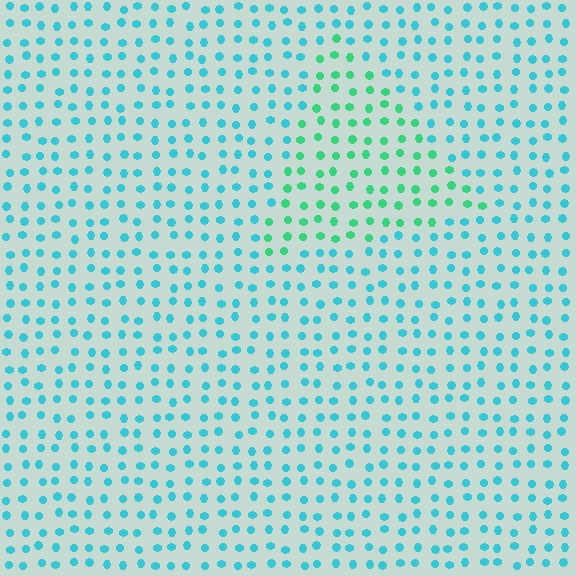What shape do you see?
I see a triangle.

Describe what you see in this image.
The image is filled with small cyan elements in a uniform arrangement. A triangle-shaped region is visible where the elements are tinted to a slightly different hue, forming a subtle color boundary.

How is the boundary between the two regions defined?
The boundary is defined purely by a slight shift in hue (about 38 degrees). Spacing, size, and orientation are identical on both sides.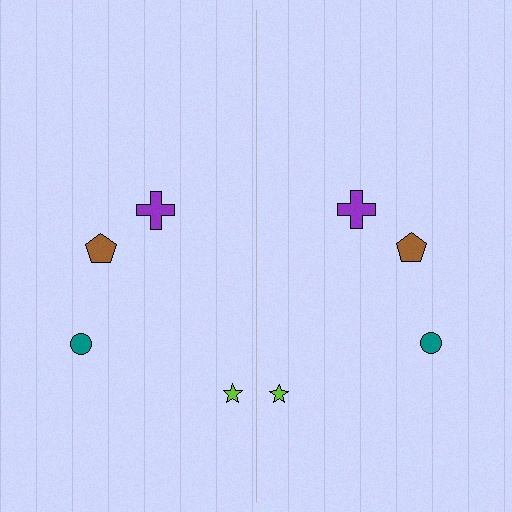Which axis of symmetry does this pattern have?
The pattern has a vertical axis of symmetry running through the center of the image.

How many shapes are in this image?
There are 8 shapes in this image.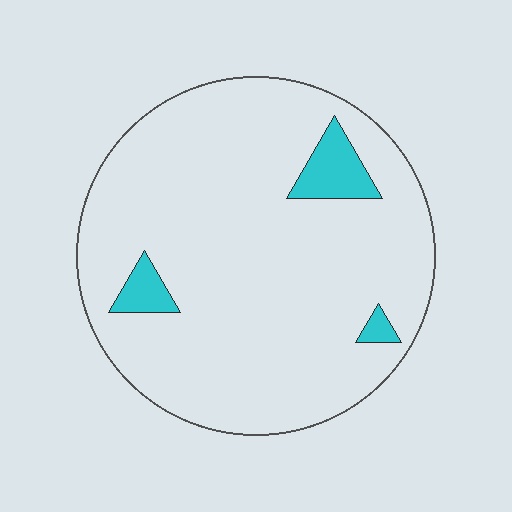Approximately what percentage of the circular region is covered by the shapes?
Approximately 5%.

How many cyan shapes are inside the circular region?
3.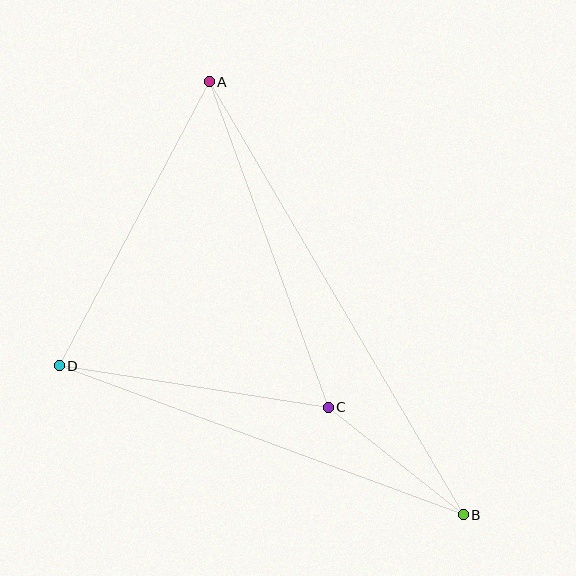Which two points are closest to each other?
Points B and C are closest to each other.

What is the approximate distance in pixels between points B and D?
The distance between B and D is approximately 430 pixels.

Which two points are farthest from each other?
Points A and B are farthest from each other.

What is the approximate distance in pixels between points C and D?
The distance between C and D is approximately 272 pixels.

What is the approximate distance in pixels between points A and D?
The distance between A and D is approximately 321 pixels.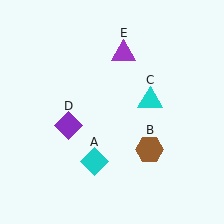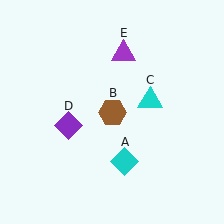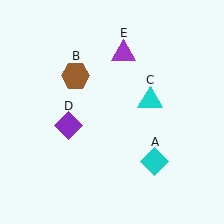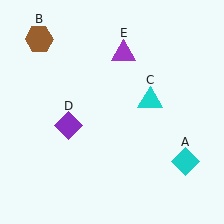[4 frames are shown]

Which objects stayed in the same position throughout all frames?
Cyan triangle (object C) and purple diamond (object D) and purple triangle (object E) remained stationary.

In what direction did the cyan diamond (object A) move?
The cyan diamond (object A) moved right.